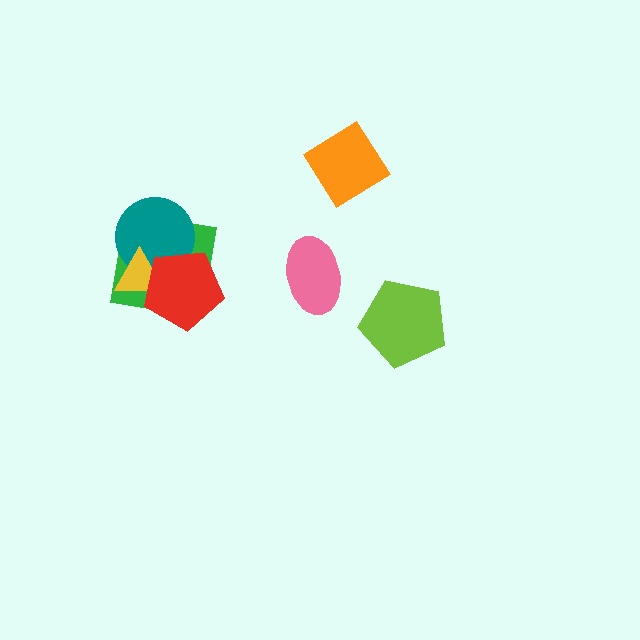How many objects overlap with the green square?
3 objects overlap with the green square.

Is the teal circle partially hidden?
Yes, it is partially covered by another shape.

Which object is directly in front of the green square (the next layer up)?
The teal circle is directly in front of the green square.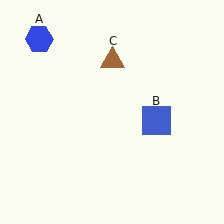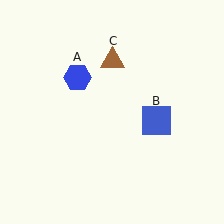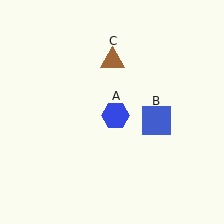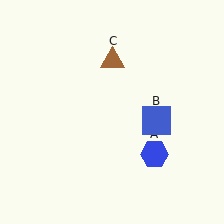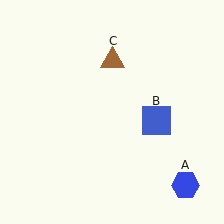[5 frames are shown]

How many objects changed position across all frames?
1 object changed position: blue hexagon (object A).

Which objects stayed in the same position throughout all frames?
Blue square (object B) and brown triangle (object C) remained stationary.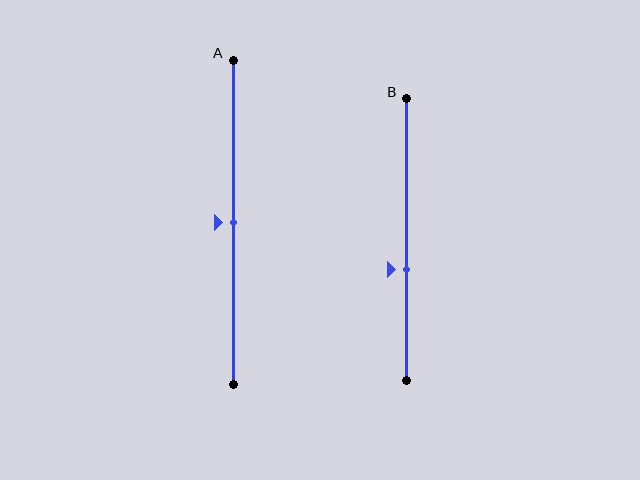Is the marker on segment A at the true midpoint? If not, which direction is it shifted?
Yes, the marker on segment A is at the true midpoint.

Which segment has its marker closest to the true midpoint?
Segment A has its marker closest to the true midpoint.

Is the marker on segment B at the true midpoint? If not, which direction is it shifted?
No, the marker on segment B is shifted downward by about 11% of the segment length.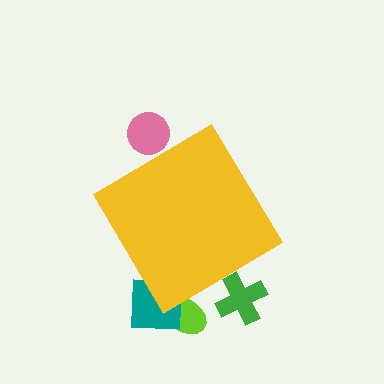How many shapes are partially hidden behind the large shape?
4 shapes are partially hidden.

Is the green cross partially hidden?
Yes, the green cross is partially hidden behind the yellow diamond.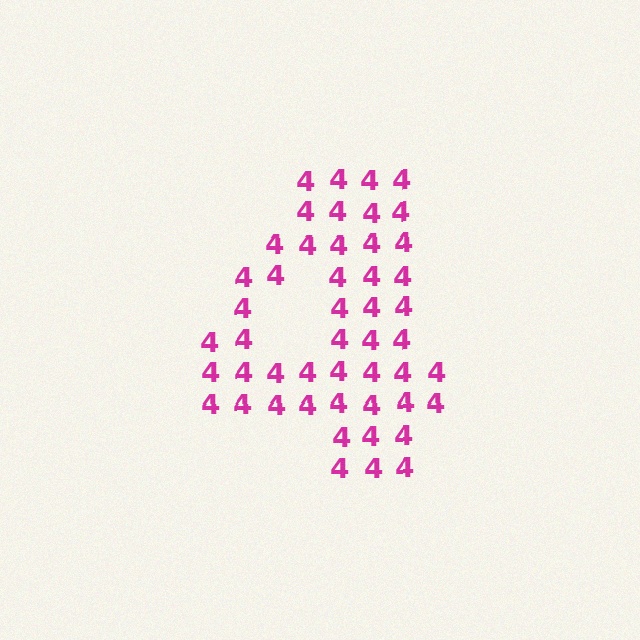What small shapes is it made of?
It is made of small digit 4's.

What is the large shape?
The large shape is the digit 4.